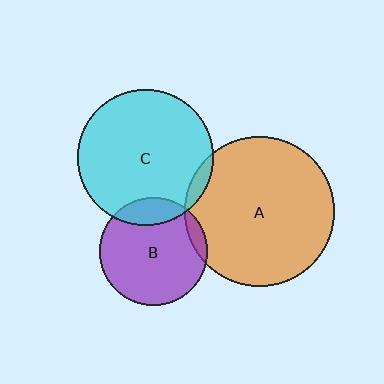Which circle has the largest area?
Circle A (orange).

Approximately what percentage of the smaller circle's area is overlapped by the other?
Approximately 15%.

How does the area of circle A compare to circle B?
Approximately 1.9 times.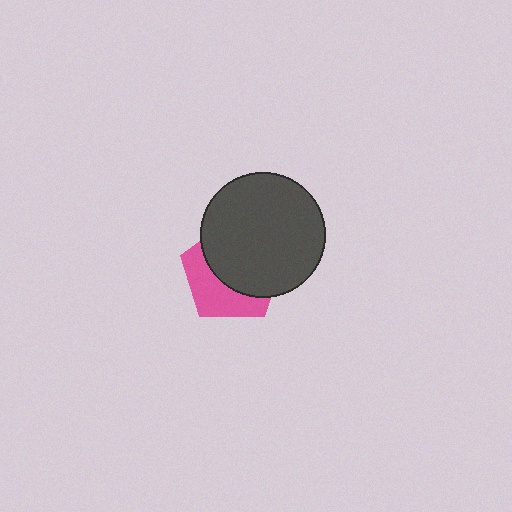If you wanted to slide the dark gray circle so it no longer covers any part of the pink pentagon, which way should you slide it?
Slide it toward the upper-right — that is the most direct way to separate the two shapes.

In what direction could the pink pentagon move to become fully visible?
The pink pentagon could move toward the lower-left. That would shift it out from behind the dark gray circle entirely.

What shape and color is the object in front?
The object in front is a dark gray circle.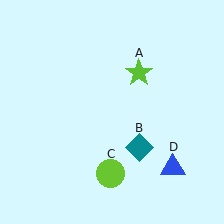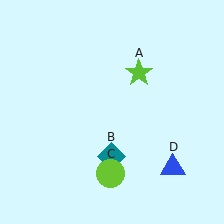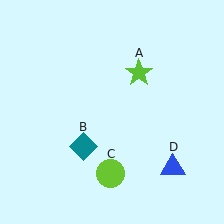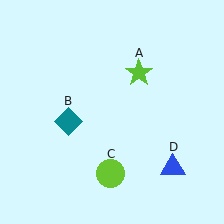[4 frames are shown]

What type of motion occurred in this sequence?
The teal diamond (object B) rotated clockwise around the center of the scene.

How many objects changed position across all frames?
1 object changed position: teal diamond (object B).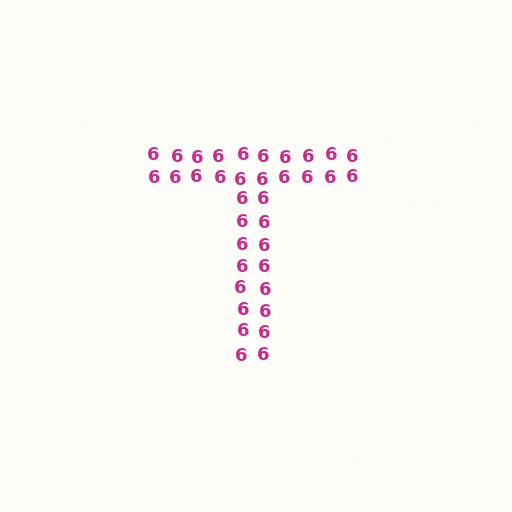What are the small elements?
The small elements are digit 6's.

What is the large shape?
The large shape is the letter T.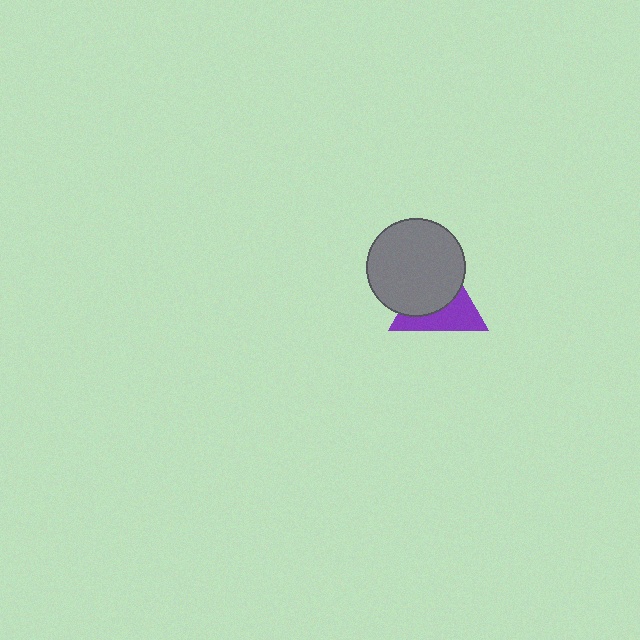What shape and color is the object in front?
The object in front is a gray circle.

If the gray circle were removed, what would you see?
You would see the complete purple triangle.